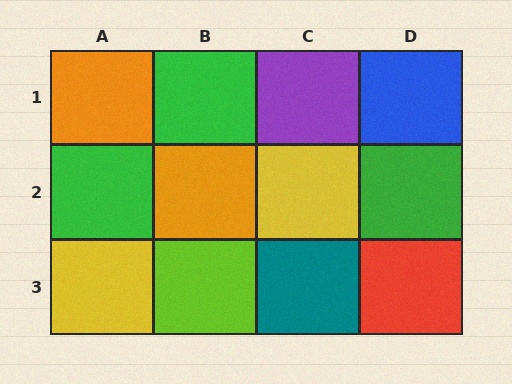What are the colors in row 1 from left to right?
Orange, green, purple, blue.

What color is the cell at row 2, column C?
Yellow.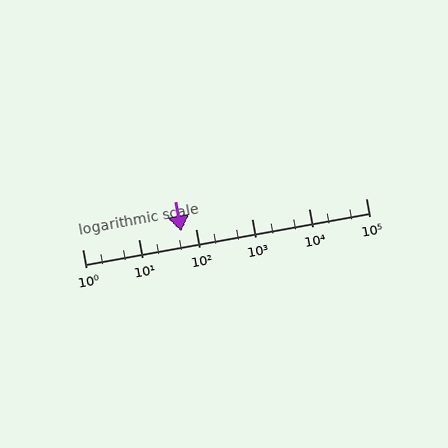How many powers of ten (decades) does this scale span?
The scale spans 5 decades, from 1 to 100000.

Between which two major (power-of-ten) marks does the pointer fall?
The pointer is between 10 and 100.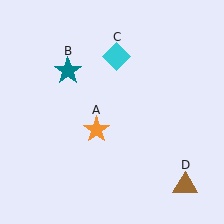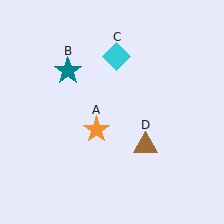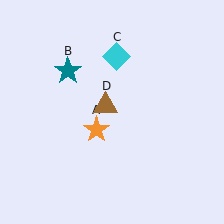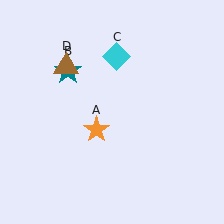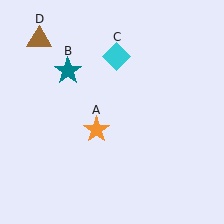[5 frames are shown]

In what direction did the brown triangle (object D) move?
The brown triangle (object D) moved up and to the left.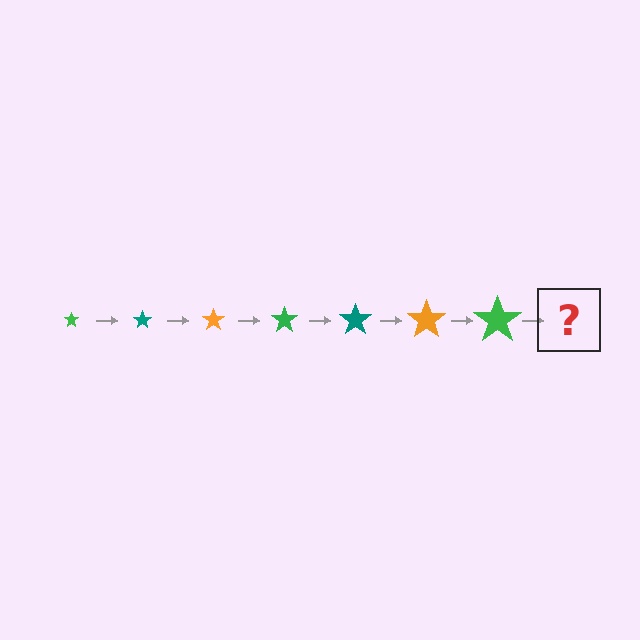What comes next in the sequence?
The next element should be a teal star, larger than the previous one.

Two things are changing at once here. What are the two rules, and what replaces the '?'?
The two rules are that the star grows larger each step and the color cycles through green, teal, and orange. The '?' should be a teal star, larger than the previous one.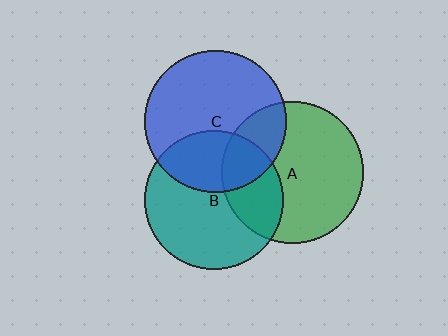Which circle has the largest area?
Circle C (blue).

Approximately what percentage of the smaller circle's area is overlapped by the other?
Approximately 30%.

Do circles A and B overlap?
Yes.